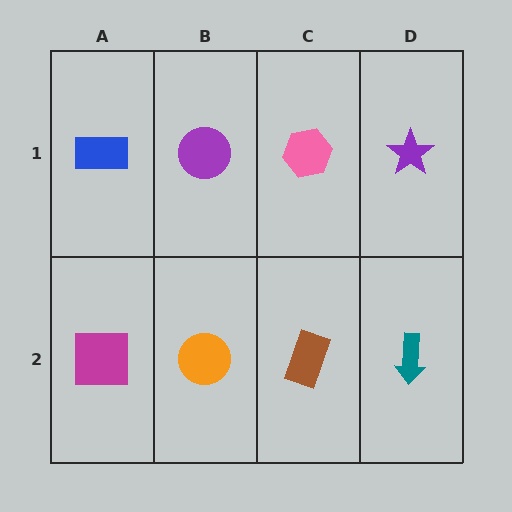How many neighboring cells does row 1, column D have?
2.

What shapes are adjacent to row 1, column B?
An orange circle (row 2, column B), a blue rectangle (row 1, column A), a pink hexagon (row 1, column C).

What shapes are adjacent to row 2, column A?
A blue rectangle (row 1, column A), an orange circle (row 2, column B).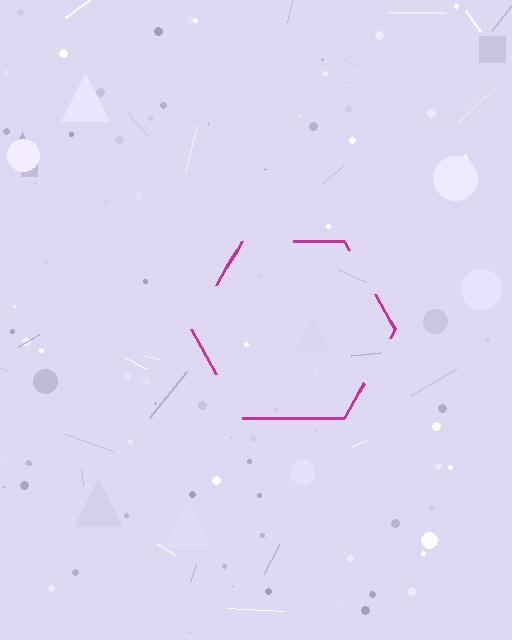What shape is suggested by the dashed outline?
The dashed outline suggests a hexagon.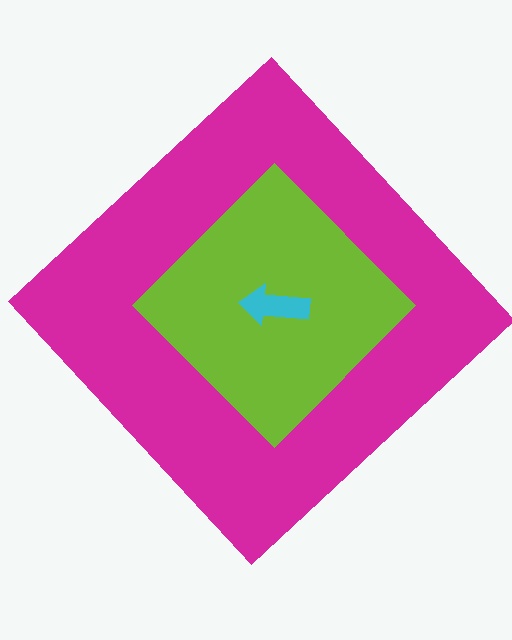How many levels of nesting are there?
3.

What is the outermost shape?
The magenta diamond.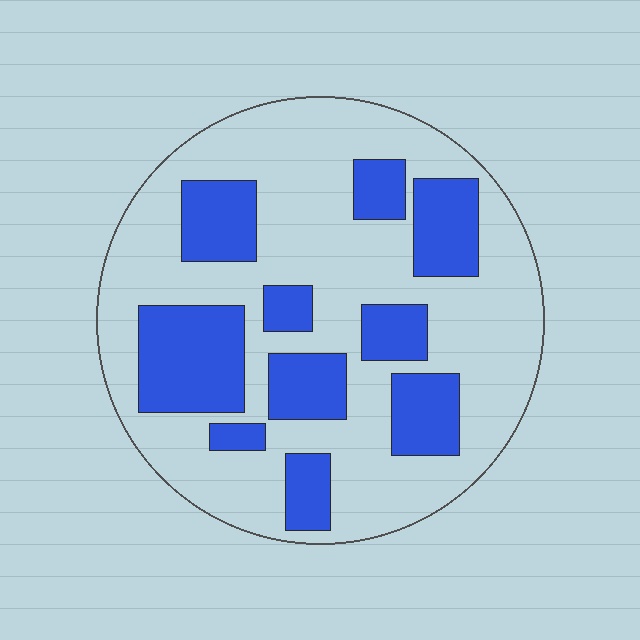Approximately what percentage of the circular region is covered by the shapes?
Approximately 30%.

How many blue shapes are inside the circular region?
10.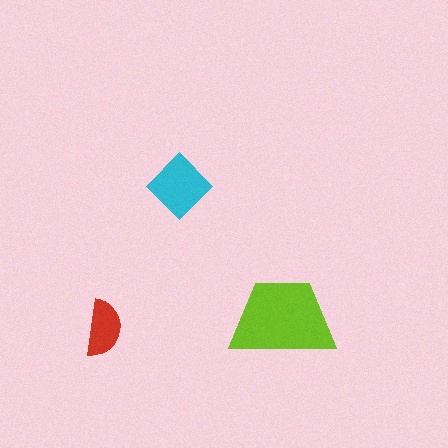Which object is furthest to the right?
The lime trapezoid is rightmost.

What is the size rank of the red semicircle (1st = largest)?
3rd.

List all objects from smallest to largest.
The red semicircle, the cyan diamond, the lime trapezoid.